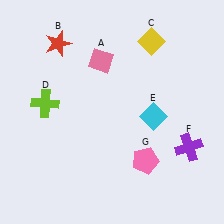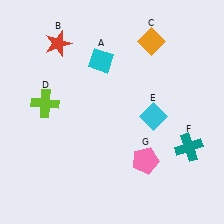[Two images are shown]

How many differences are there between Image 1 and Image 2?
There are 3 differences between the two images.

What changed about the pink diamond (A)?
In Image 1, A is pink. In Image 2, it changed to cyan.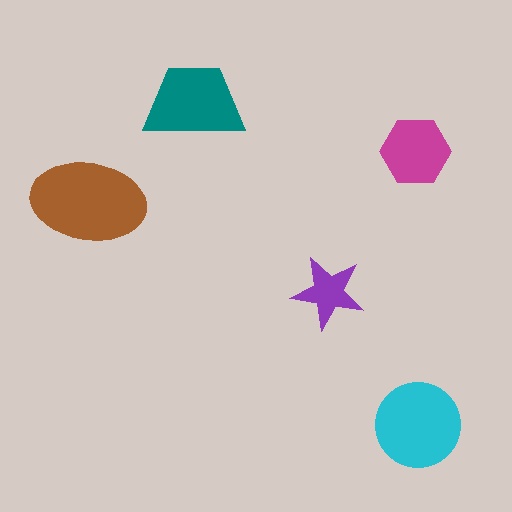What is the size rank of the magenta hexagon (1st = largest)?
4th.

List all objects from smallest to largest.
The purple star, the magenta hexagon, the teal trapezoid, the cyan circle, the brown ellipse.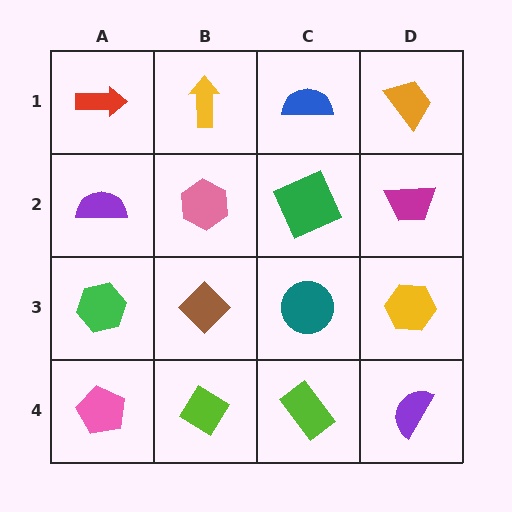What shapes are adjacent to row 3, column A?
A purple semicircle (row 2, column A), a pink pentagon (row 4, column A), a brown diamond (row 3, column B).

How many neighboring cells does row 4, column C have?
3.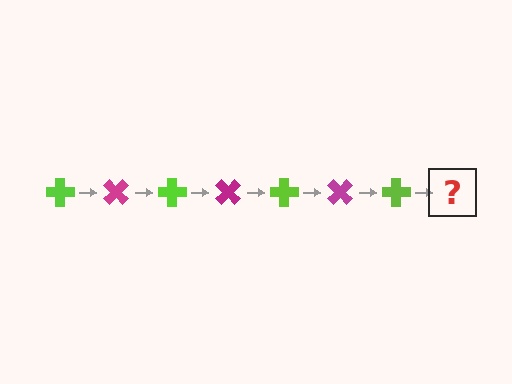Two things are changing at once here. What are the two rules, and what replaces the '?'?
The two rules are that it rotates 45 degrees each step and the color cycles through lime and magenta. The '?' should be a magenta cross, rotated 315 degrees from the start.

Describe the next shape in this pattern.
It should be a magenta cross, rotated 315 degrees from the start.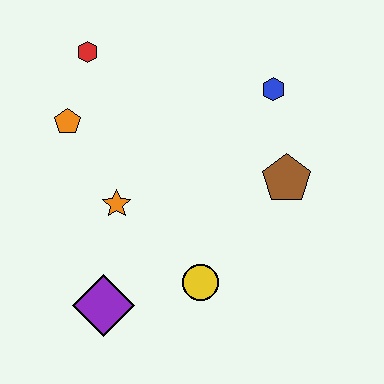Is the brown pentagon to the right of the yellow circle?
Yes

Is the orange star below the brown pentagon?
Yes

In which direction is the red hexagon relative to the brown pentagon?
The red hexagon is to the left of the brown pentagon.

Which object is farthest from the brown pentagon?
The red hexagon is farthest from the brown pentagon.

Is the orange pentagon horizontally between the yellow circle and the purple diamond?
No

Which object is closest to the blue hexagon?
The brown pentagon is closest to the blue hexagon.